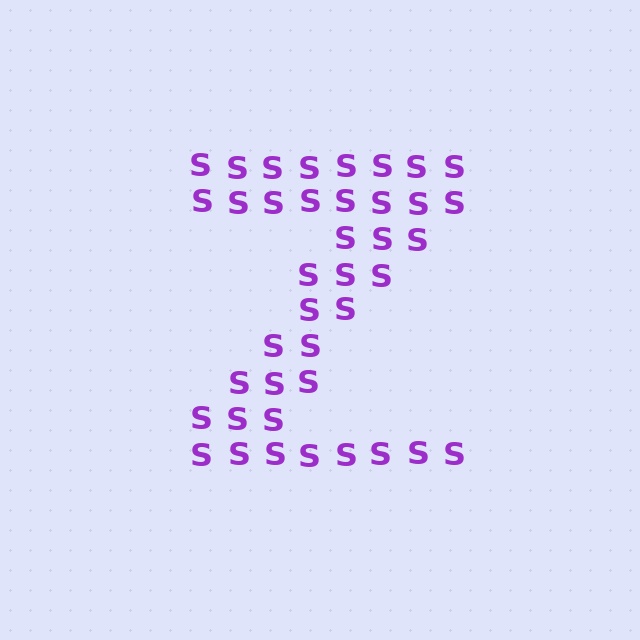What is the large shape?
The large shape is the letter Z.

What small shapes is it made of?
It is made of small letter S's.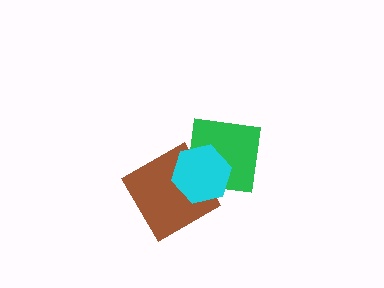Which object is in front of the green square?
The cyan hexagon is in front of the green square.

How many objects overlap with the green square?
2 objects overlap with the green square.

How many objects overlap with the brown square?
2 objects overlap with the brown square.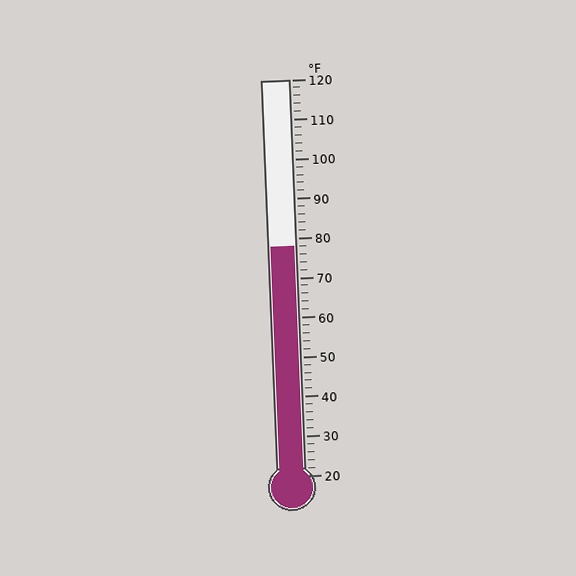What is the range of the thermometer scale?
The thermometer scale ranges from 20°F to 120°F.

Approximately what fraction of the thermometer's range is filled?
The thermometer is filled to approximately 60% of its range.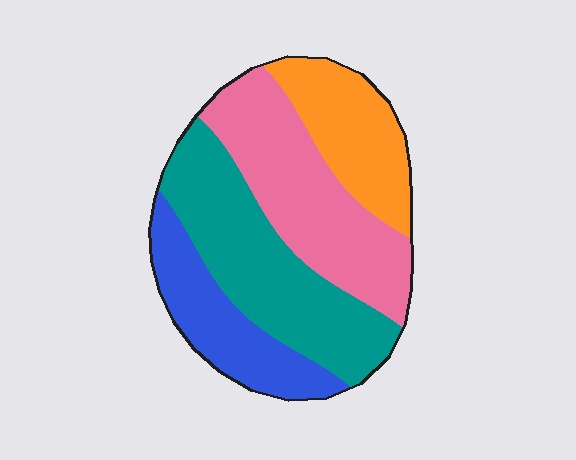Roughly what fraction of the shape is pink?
Pink takes up between a quarter and a half of the shape.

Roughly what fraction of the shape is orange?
Orange takes up between a sixth and a third of the shape.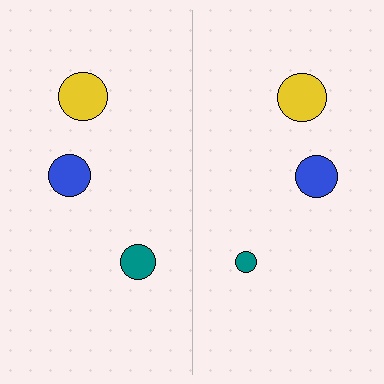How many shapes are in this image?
There are 6 shapes in this image.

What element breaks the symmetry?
The teal circle on the right side has a different size than its mirror counterpart.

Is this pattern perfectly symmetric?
No, the pattern is not perfectly symmetric. The teal circle on the right side has a different size than its mirror counterpart.